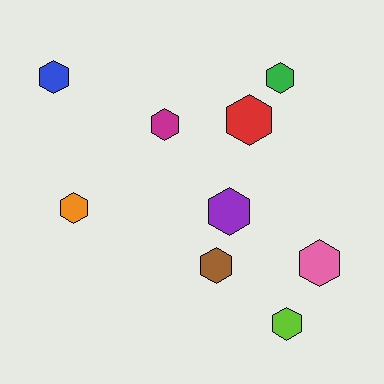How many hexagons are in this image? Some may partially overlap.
There are 9 hexagons.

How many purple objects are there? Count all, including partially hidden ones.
There is 1 purple object.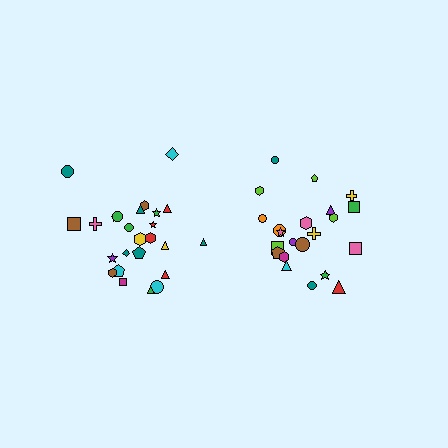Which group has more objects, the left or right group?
The left group.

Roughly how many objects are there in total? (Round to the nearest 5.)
Roughly 45 objects in total.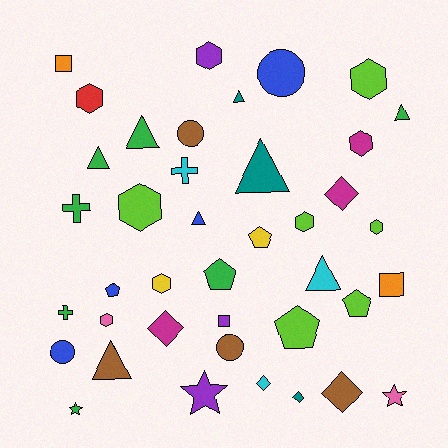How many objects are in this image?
There are 40 objects.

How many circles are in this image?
There are 4 circles.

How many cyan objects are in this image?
There are 3 cyan objects.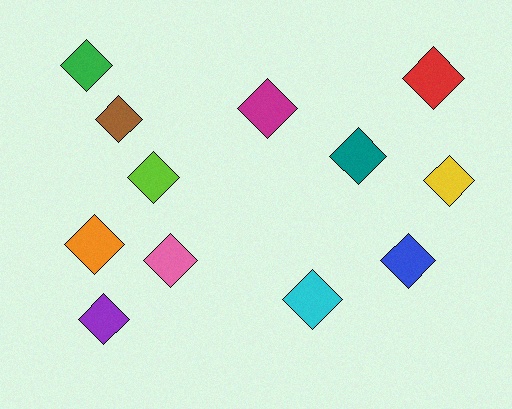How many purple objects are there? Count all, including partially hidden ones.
There is 1 purple object.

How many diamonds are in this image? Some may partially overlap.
There are 12 diamonds.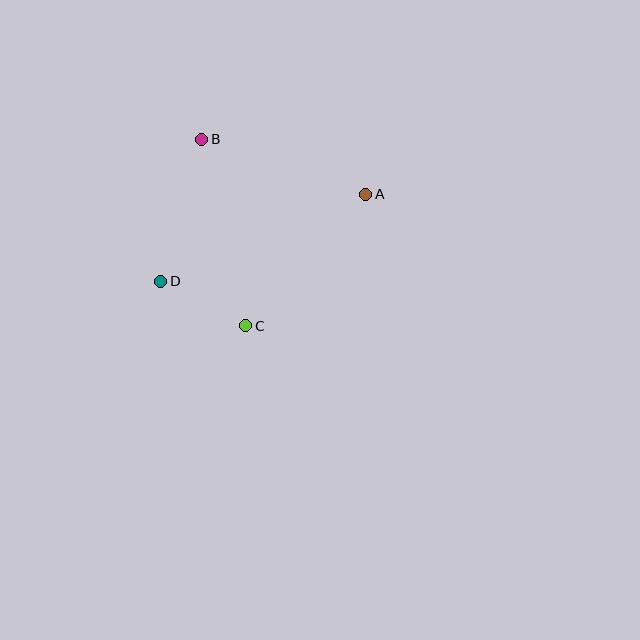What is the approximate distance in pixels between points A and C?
The distance between A and C is approximately 178 pixels.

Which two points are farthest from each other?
Points A and D are farthest from each other.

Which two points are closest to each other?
Points C and D are closest to each other.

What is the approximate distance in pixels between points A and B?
The distance between A and B is approximately 173 pixels.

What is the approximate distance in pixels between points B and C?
The distance between B and C is approximately 192 pixels.